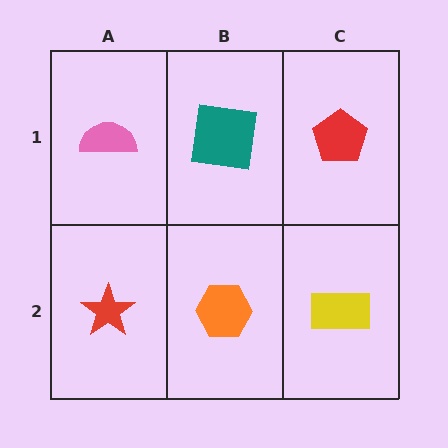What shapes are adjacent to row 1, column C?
A yellow rectangle (row 2, column C), a teal square (row 1, column B).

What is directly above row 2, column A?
A pink semicircle.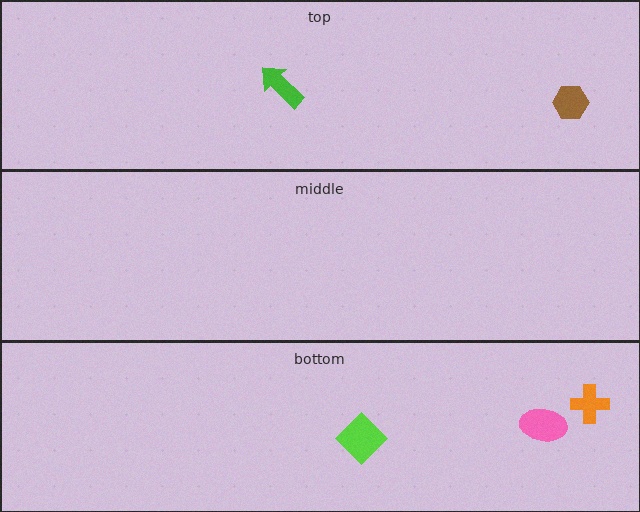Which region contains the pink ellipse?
The bottom region.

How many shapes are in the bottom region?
3.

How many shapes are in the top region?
2.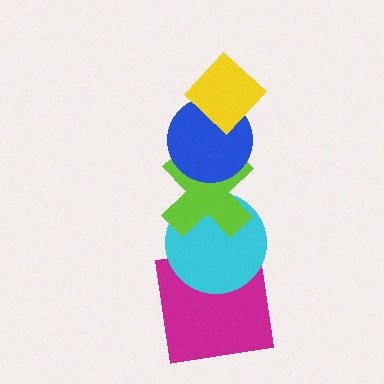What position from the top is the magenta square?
The magenta square is 5th from the top.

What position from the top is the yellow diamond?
The yellow diamond is 1st from the top.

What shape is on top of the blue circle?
The yellow diamond is on top of the blue circle.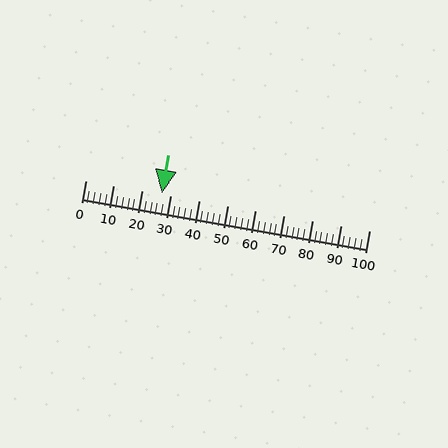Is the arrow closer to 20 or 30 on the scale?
The arrow is closer to 30.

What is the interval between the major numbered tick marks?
The major tick marks are spaced 10 units apart.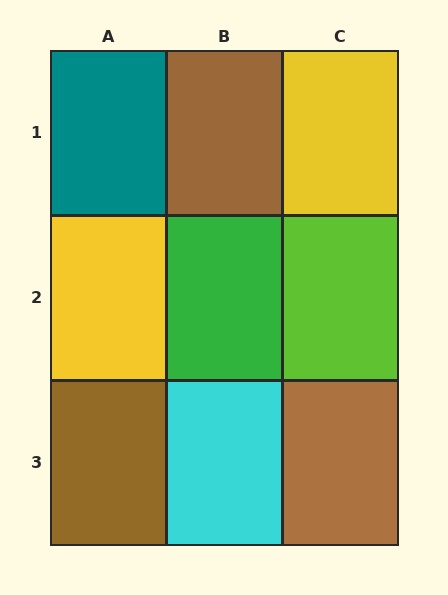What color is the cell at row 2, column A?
Yellow.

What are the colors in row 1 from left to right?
Teal, brown, yellow.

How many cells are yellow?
2 cells are yellow.